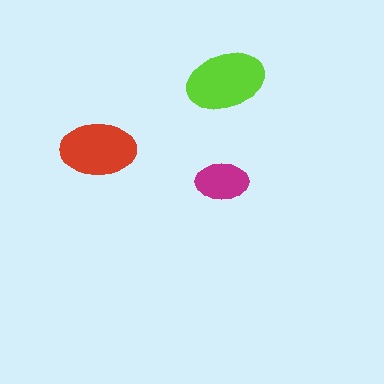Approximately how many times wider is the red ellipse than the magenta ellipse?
About 1.5 times wider.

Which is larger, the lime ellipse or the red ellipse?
The lime one.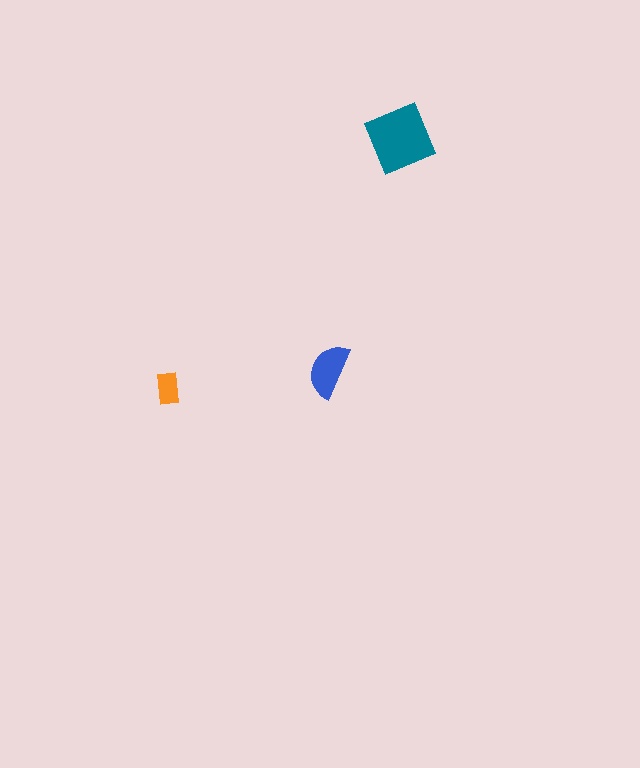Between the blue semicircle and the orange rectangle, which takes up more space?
The blue semicircle.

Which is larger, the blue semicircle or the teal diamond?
The teal diamond.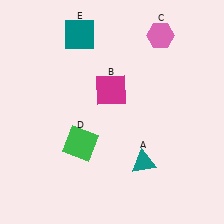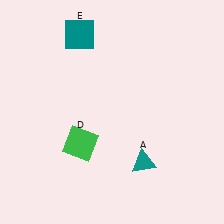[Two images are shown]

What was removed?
The pink hexagon (C), the magenta square (B) were removed in Image 2.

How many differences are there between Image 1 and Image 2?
There are 2 differences between the two images.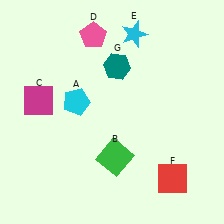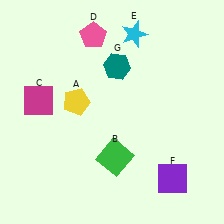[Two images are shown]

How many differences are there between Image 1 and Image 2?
There are 2 differences between the two images.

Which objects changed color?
A changed from cyan to yellow. F changed from red to purple.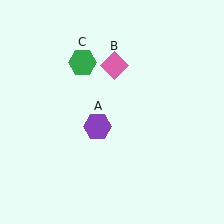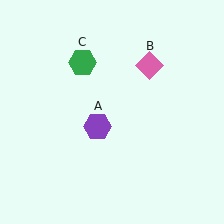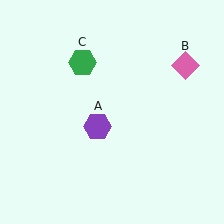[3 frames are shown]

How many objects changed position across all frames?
1 object changed position: pink diamond (object B).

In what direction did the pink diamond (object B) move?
The pink diamond (object B) moved right.